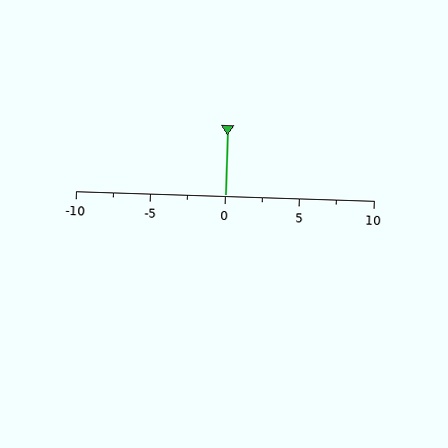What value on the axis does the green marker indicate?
The marker indicates approximately 0.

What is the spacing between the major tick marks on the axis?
The major ticks are spaced 5 apart.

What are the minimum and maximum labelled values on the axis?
The axis runs from -10 to 10.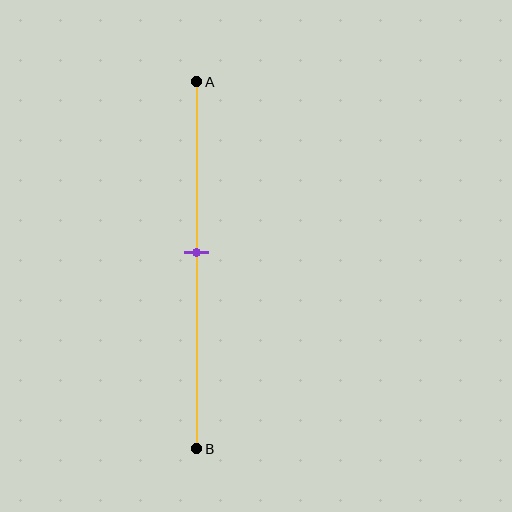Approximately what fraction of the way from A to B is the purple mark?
The purple mark is approximately 45% of the way from A to B.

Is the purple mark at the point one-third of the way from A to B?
No, the mark is at about 45% from A, not at the 33% one-third point.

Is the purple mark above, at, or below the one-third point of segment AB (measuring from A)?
The purple mark is below the one-third point of segment AB.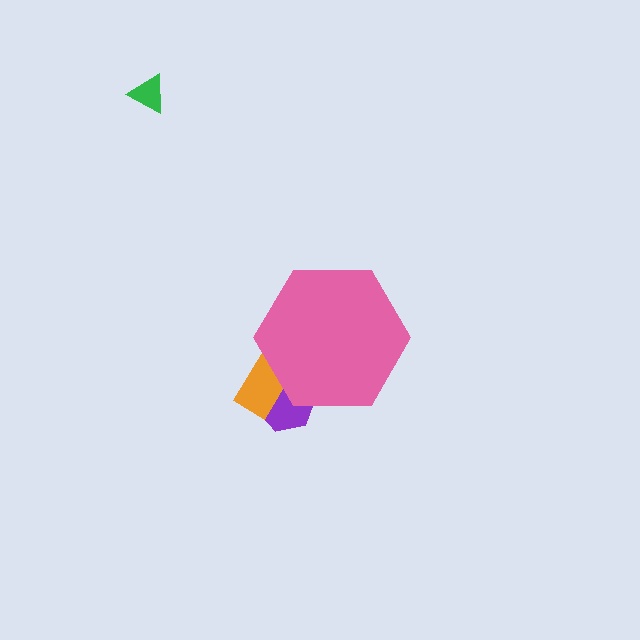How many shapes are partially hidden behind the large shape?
2 shapes are partially hidden.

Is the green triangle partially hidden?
No, the green triangle is fully visible.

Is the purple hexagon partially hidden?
Yes, the purple hexagon is partially hidden behind the pink hexagon.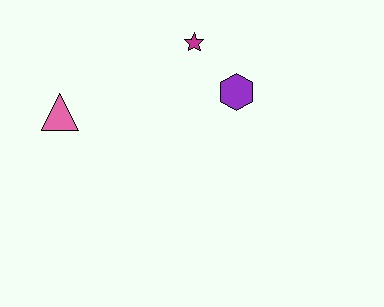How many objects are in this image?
There are 3 objects.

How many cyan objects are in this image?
There are no cyan objects.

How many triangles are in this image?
There is 1 triangle.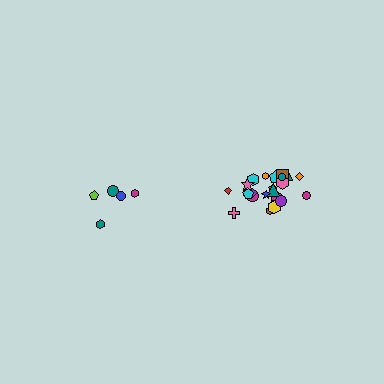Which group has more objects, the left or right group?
The right group.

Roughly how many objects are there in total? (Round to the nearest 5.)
Roughly 30 objects in total.